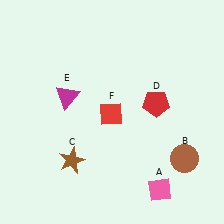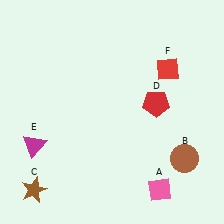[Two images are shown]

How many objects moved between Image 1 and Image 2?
3 objects moved between the two images.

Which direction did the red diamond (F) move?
The red diamond (F) moved right.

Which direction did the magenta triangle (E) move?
The magenta triangle (E) moved down.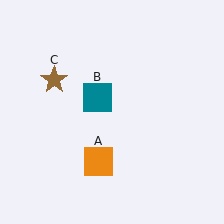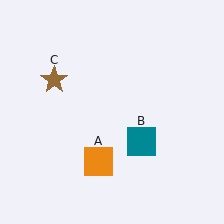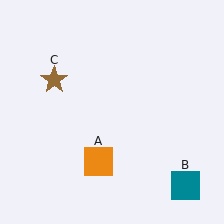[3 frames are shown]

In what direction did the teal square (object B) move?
The teal square (object B) moved down and to the right.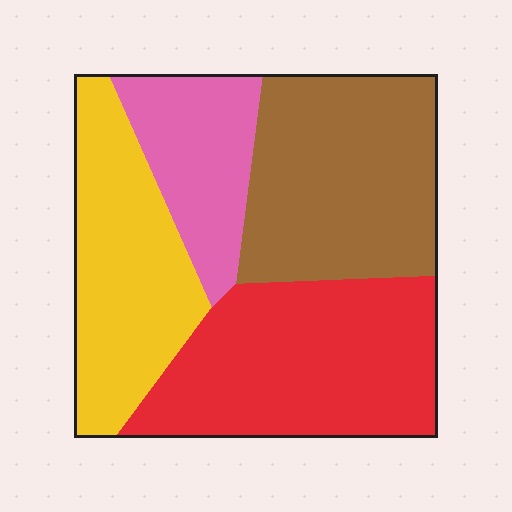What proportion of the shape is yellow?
Yellow takes up about one quarter (1/4) of the shape.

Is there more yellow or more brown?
Brown.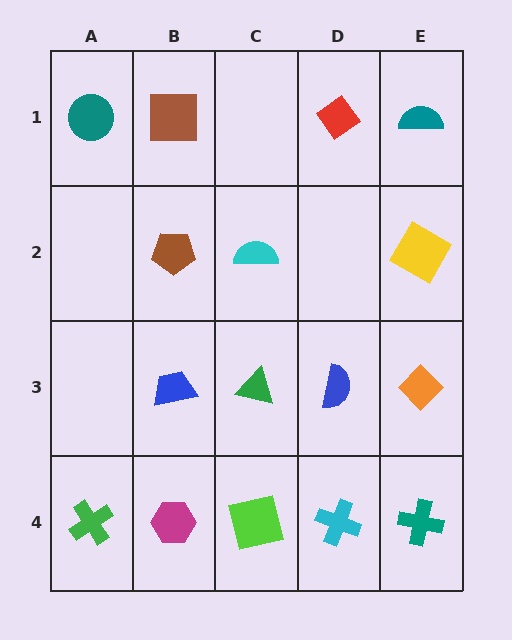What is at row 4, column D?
A cyan cross.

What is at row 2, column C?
A cyan semicircle.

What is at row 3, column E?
An orange diamond.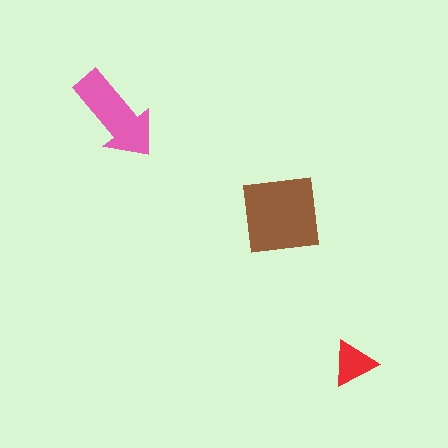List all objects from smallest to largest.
The red triangle, the pink arrow, the brown square.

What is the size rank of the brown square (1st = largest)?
1st.